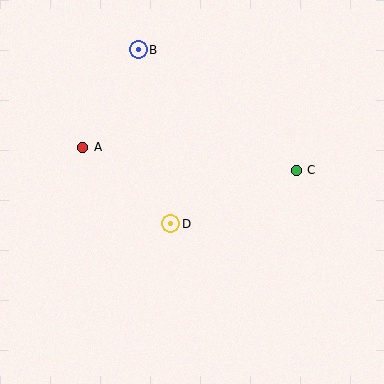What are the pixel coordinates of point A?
Point A is at (83, 147).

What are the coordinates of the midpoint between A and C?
The midpoint between A and C is at (190, 159).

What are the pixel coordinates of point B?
Point B is at (138, 50).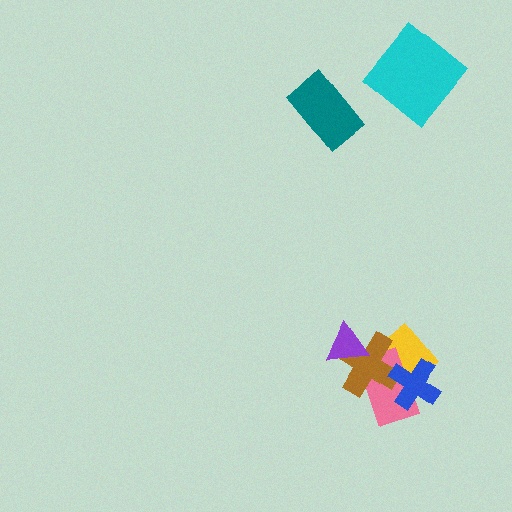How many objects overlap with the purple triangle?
1 object overlaps with the purple triangle.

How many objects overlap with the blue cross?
3 objects overlap with the blue cross.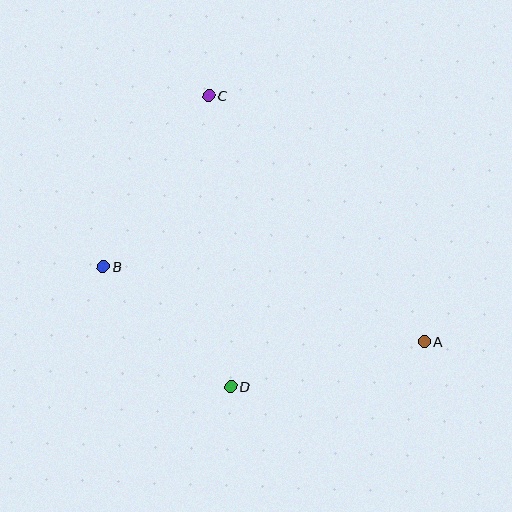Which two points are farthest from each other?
Points A and B are farthest from each other.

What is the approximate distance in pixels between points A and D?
The distance between A and D is approximately 199 pixels.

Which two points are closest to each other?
Points B and D are closest to each other.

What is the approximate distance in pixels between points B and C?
The distance between B and C is approximately 201 pixels.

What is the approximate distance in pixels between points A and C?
The distance between A and C is approximately 327 pixels.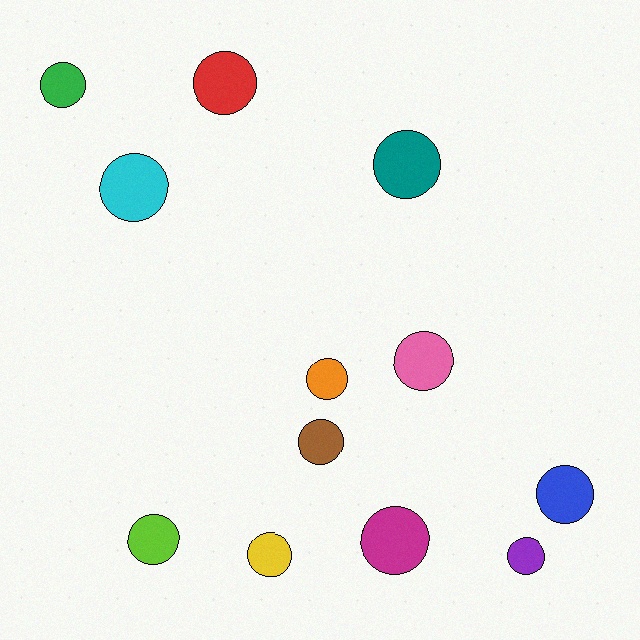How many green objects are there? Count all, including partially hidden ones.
There is 1 green object.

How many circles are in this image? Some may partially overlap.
There are 12 circles.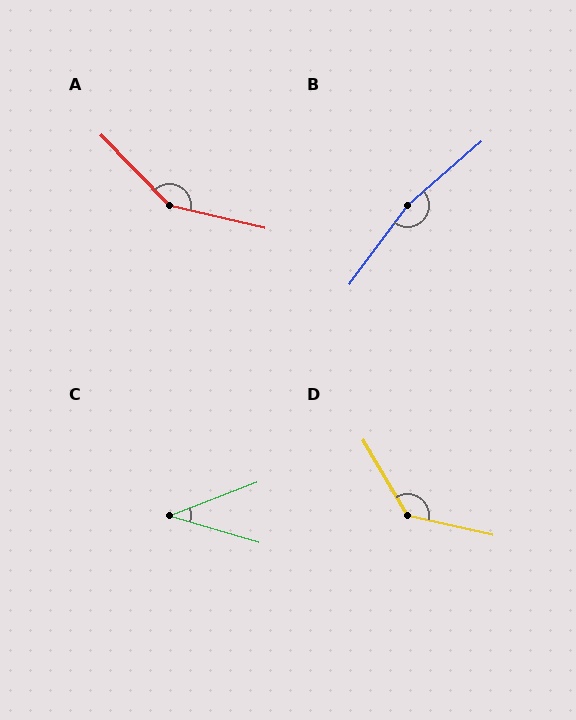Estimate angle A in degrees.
Approximately 147 degrees.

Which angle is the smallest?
C, at approximately 37 degrees.